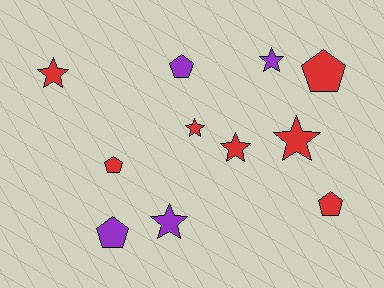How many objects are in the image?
There are 11 objects.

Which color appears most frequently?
Red, with 7 objects.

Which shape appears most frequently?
Star, with 6 objects.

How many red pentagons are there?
There are 3 red pentagons.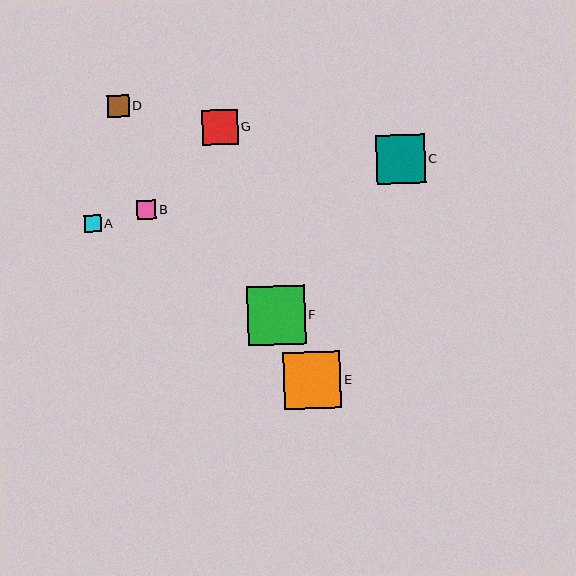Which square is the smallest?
Square A is the smallest with a size of approximately 17 pixels.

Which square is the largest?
Square F is the largest with a size of approximately 58 pixels.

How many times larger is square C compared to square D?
Square C is approximately 2.3 times the size of square D.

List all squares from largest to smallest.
From largest to smallest: F, E, C, G, D, B, A.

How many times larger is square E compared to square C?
Square E is approximately 1.2 times the size of square C.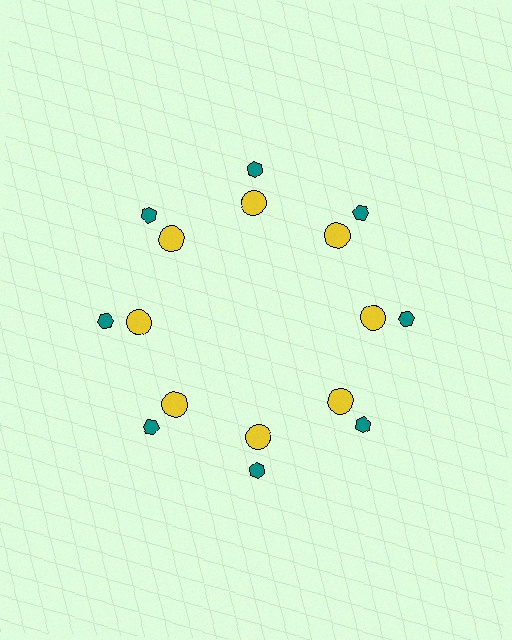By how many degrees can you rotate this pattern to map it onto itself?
The pattern maps onto itself every 45 degrees of rotation.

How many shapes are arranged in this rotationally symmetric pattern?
There are 16 shapes, arranged in 8 groups of 2.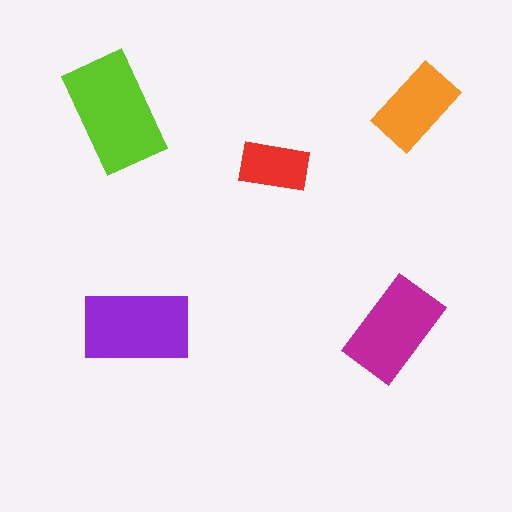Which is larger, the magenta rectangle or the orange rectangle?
The magenta one.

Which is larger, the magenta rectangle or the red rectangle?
The magenta one.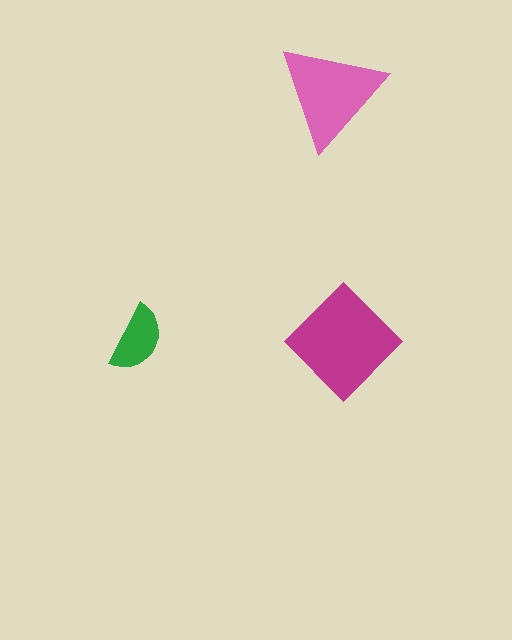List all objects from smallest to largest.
The green semicircle, the pink triangle, the magenta diamond.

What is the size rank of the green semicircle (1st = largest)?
3rd.